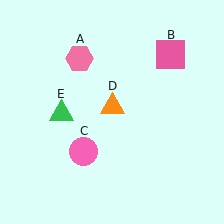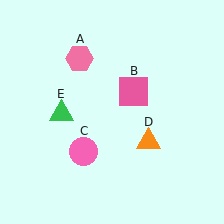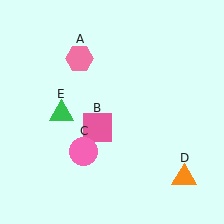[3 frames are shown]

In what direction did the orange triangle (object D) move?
The orange triangle (object D) moved down and to the right.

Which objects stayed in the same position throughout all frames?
Pink hexagon (object A) and pink circle (object C) and green triangle (object E) remained stationary.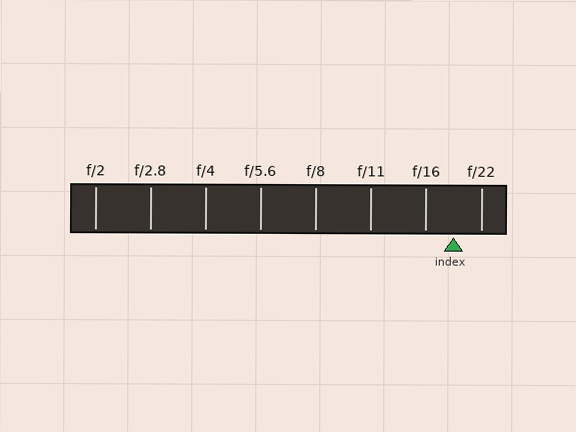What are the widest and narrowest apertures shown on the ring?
The widest aperture shown is f/2 and the narrowest is f/22.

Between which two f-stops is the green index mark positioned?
The index mark is between f/16 and f/22.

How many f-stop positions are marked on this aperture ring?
There are 8 f-stop positions marked.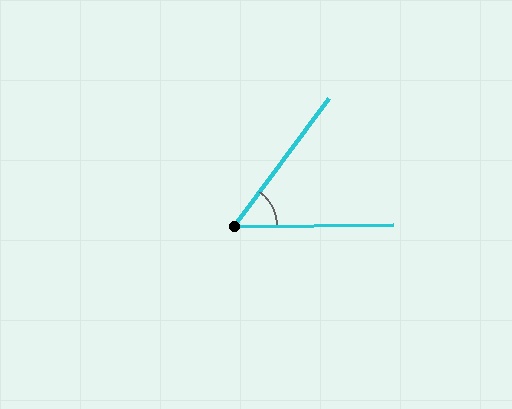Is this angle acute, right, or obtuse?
It is acute.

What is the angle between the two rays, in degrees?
Approximately 53 degrees.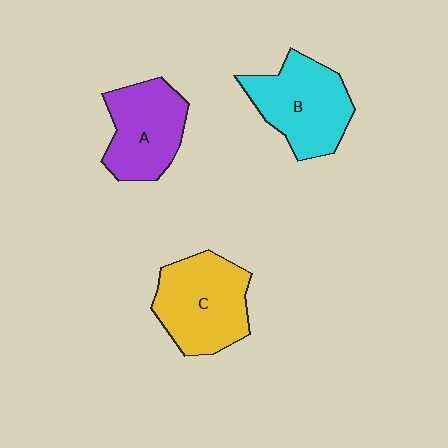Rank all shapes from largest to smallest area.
From largest to smallest: C (yellow), B (cyan), A (purple).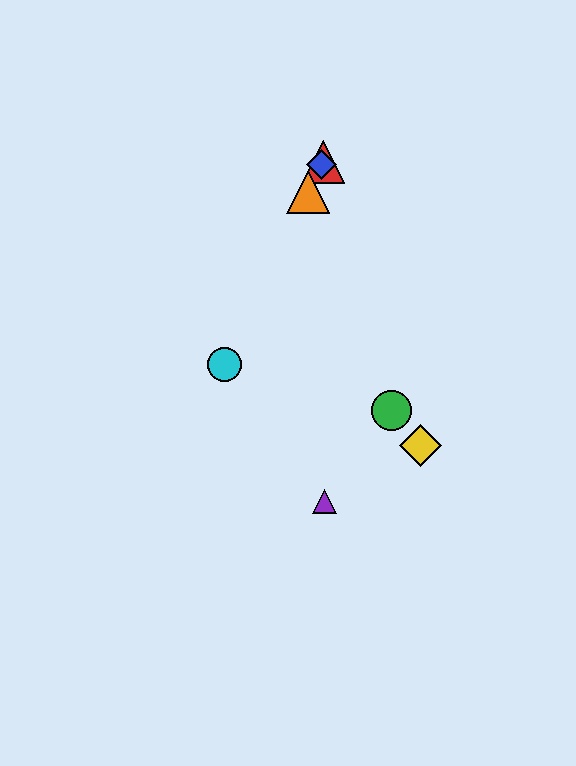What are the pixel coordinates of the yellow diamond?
The yellow diamond is at (420, 446).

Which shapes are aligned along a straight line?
The red triangle, the blue diamond, the orange triangle, the cyan circle are aligned along a straight line.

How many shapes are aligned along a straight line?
4 shapes (the red triangle, the blue diamond, the orange triangle, the cyan circle) are aligned along a straight line.